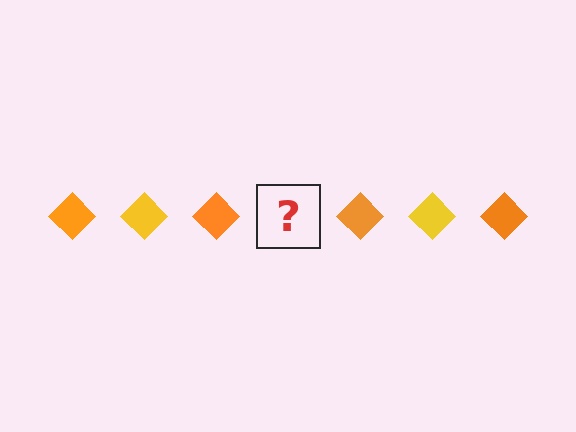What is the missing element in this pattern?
The missing element is a yellow diamond.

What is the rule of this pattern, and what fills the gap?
The rule is that the pattern cycles through orange, yellow diamonds. The gap should be filled with a yellow diamond.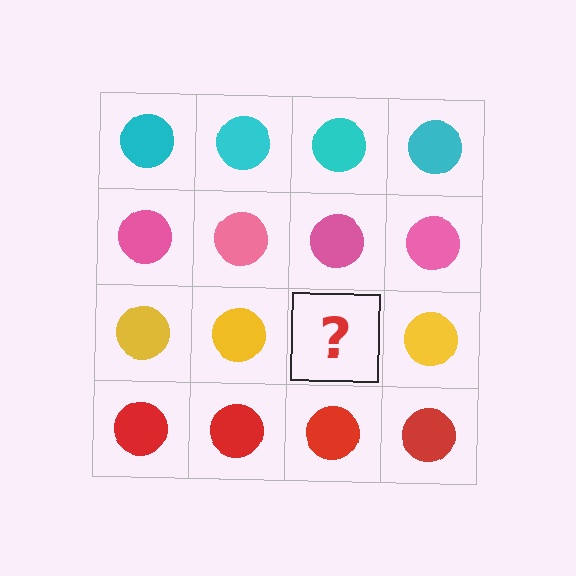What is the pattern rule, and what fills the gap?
The rule is that each row has a consistent color. The gap should be filled with a yellow circle.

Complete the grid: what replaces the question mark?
The question mark should be replaced with a yellow circle.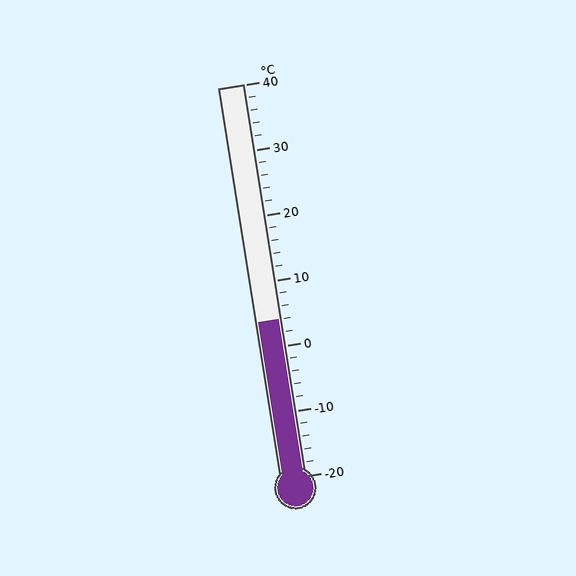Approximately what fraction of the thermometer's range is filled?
The thermometer is filled to approximately 40% of its range.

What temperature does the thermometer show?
The thermometer shows approximately 4°C.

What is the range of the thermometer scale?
The thermometer scale ranges from -20°C to 40°C.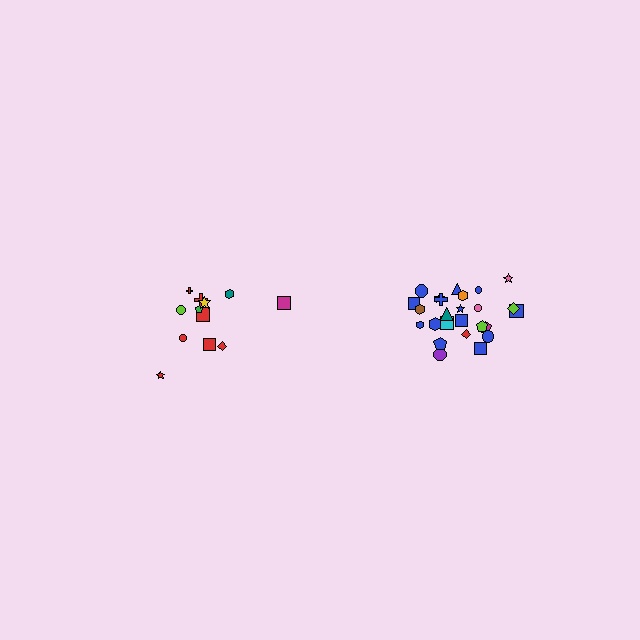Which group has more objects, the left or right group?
The right group.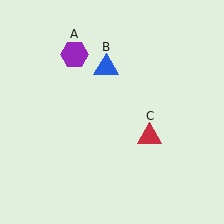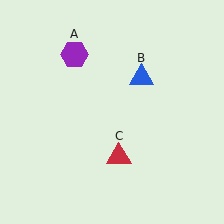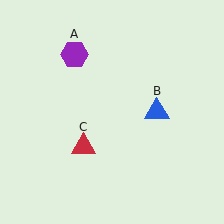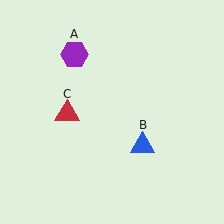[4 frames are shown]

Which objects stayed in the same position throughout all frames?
Purple hexagon (object A) remained stationary.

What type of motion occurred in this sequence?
The blue triangle (object B), red triangle (object C) rotated clockwise around the center of the scene.